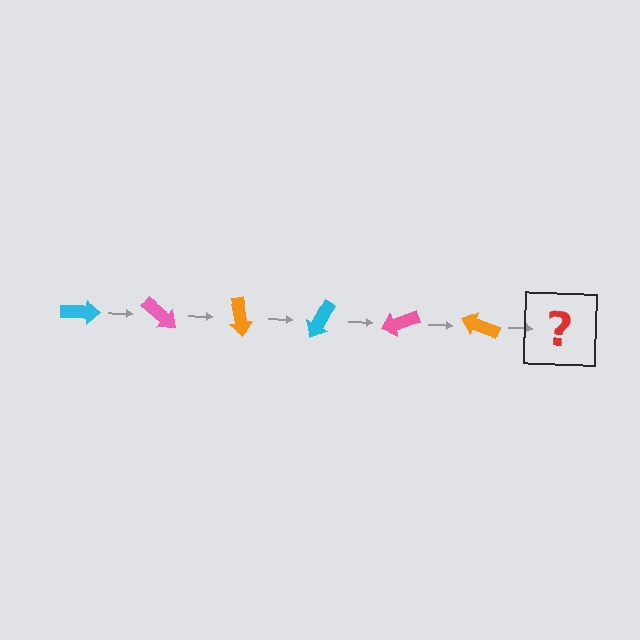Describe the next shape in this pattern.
It should be a cyan arrow, rotated 240 degrees from the start.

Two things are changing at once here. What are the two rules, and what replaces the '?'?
The two rules are that it rotates 40 degrees each step and the color cycles through cyan, pink, and orange. The '?' should be a cyan arrow, rotated 240 degrees from the start.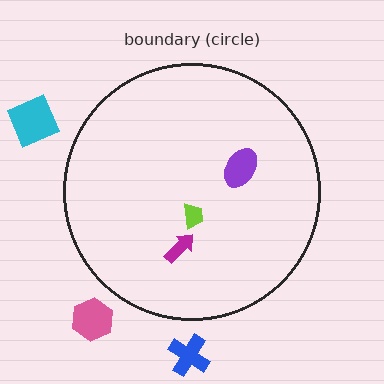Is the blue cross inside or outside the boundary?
Outside.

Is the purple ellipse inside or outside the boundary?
Inside.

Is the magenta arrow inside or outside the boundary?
Inside.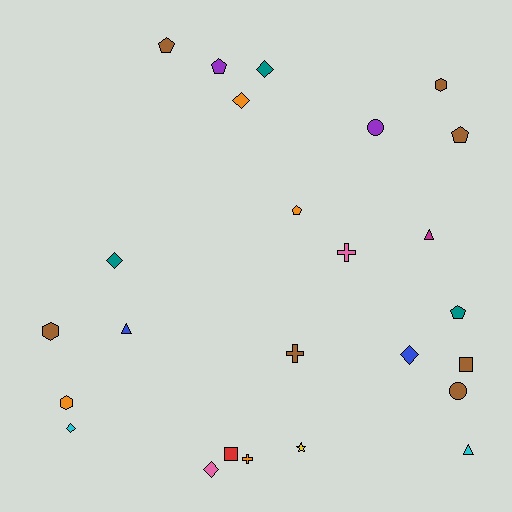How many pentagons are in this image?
There are 5 pentagons.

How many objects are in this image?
There are 25 objects.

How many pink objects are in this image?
There are 2 pink objects.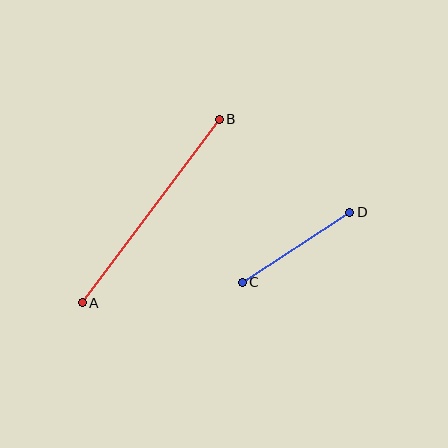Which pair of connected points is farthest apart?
Points A and B are farthest apart.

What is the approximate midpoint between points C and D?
The midpoint is at approximately (296, 247) pixels.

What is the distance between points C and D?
The distance is approximately 128 pixels.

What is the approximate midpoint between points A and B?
The midpoint is at approximately (151, 211) pixels.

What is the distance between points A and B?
The distance is approximately 229 pixels.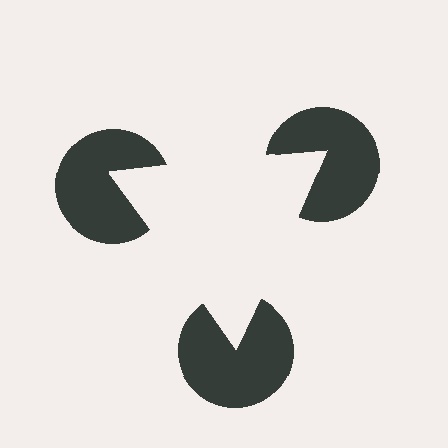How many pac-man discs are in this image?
There are 3 — one at each vertex of the illusory triangle.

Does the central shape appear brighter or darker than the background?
It typically appears slightly brighter than the background, even though no actual brightness change is drawn.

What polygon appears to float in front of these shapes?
An illusory triangle — its edges are inferred from the aligned wedge cuts in the pac-man discs, not physically drawn.